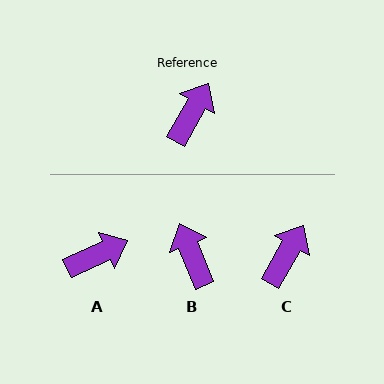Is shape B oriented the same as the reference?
No, it is off by about 52 degrees.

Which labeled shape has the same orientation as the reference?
C.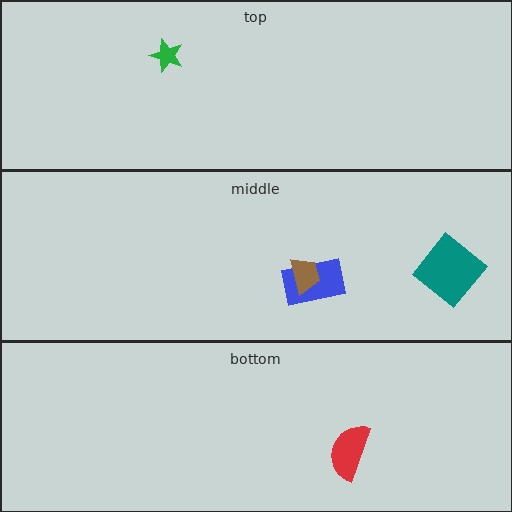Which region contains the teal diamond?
The middle region.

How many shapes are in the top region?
1.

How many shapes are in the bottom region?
1.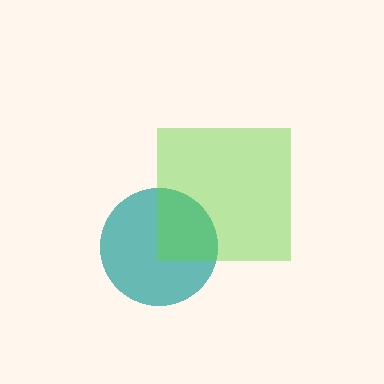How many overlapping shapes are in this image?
There are 2 overlapping shapes in the image.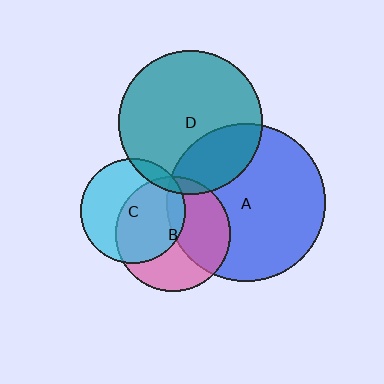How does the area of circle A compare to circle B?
Approximately 1.9 times.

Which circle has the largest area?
Circle A (blue).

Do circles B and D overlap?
Yes.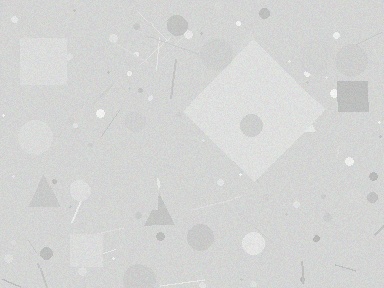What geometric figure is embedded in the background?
A diamond is embedded in the background.